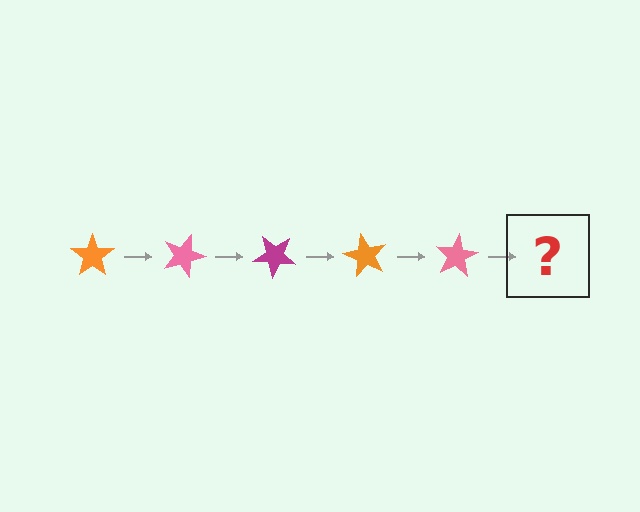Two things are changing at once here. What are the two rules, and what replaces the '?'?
The two rules are that it rotates 20 degrees each step and the color cycles through orange, pink, and magenta. The '?' should be a magenta star, rotated 100 degrees from the start.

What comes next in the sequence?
The next element should be a magenta star, rotated 100 degrees from the start.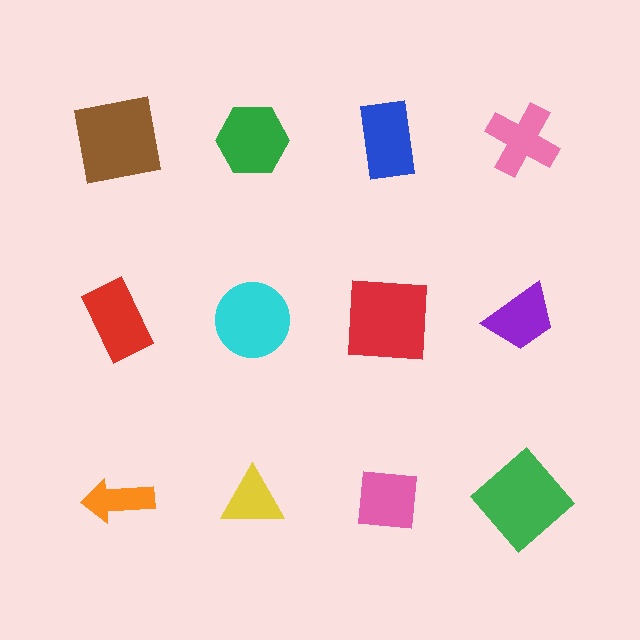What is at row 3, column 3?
A pink square.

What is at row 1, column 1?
A brown square.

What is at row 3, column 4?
A green diamond.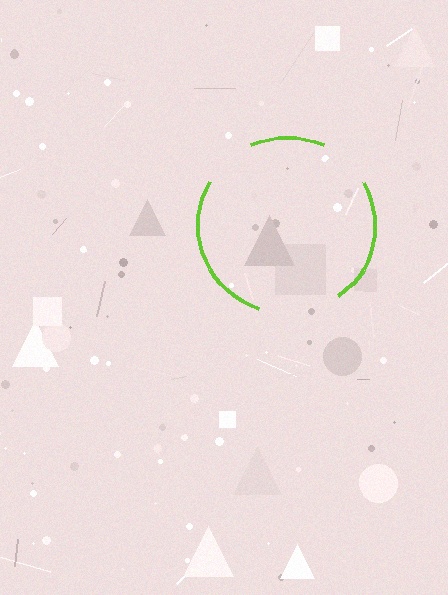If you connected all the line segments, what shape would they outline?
They would outline a circle.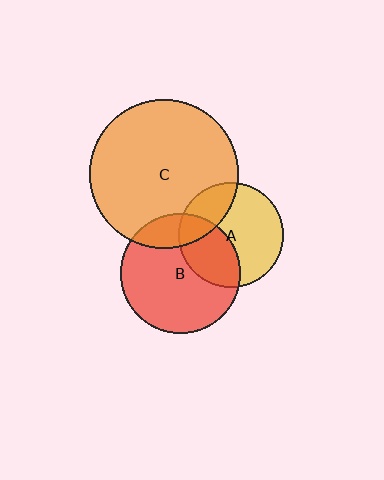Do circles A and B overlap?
Yes.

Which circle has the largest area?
Circle C (orange).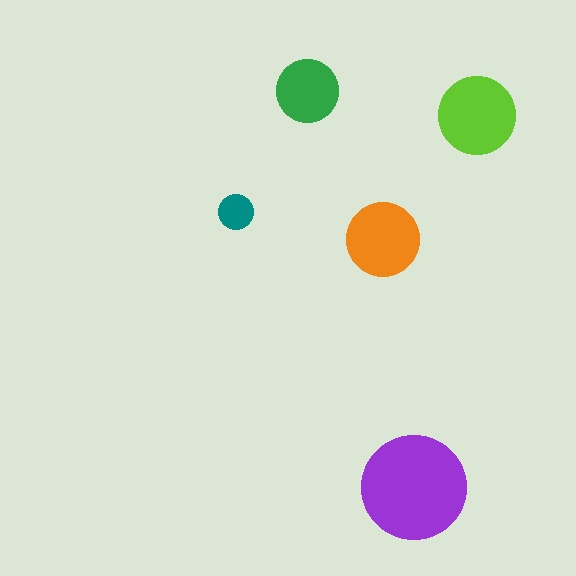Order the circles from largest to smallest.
the purple one, the lime one, the orange one, the green one, the teal one.